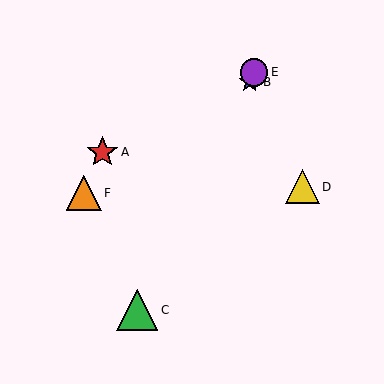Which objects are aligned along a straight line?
Objects B, C, E are aligned along a straight line.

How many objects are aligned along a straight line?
3 objects (B, C, E) are aligned along a straight line.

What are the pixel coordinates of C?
Object C is at (137, 310).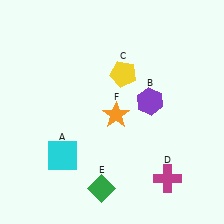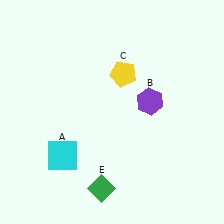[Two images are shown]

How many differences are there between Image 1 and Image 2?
There are 2 differences between the two images.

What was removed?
The magenta cross (D), the orange star (F) were removed in Image 2.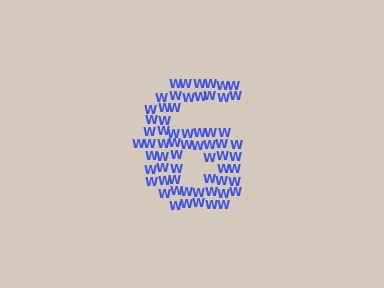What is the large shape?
The large shape is the digit 6.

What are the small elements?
The small elements are letter W's.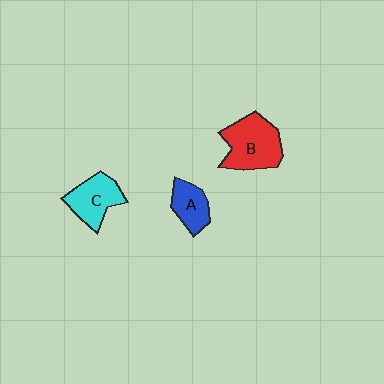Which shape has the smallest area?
Shape A (blue).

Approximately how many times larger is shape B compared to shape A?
Approximately 1.8 times.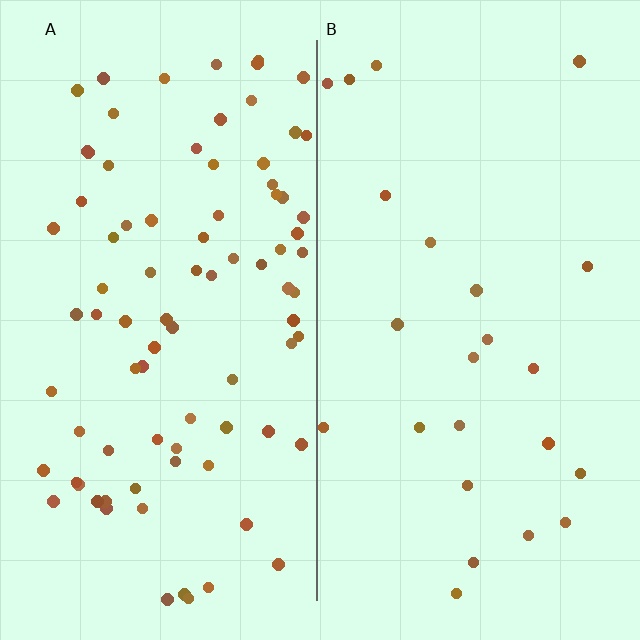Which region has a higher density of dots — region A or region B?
A (the left).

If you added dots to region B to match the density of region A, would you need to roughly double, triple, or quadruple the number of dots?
Approximately quadruple.